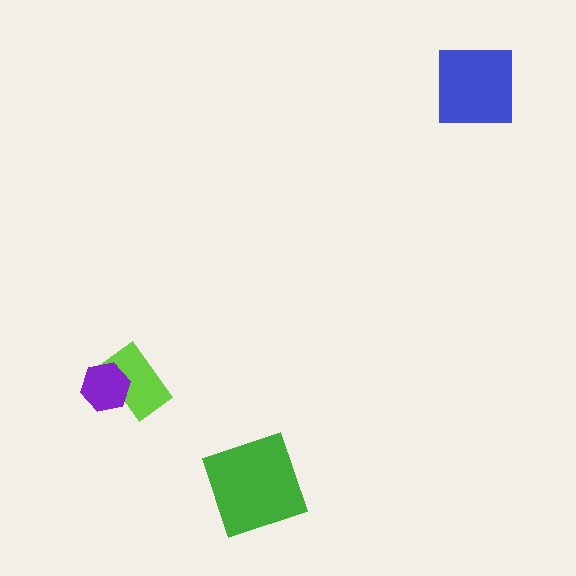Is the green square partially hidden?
No, no other shape covers it.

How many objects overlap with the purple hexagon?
1 object overlaps with the purple hexagon.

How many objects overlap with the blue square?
0 objects overlap with the blue square.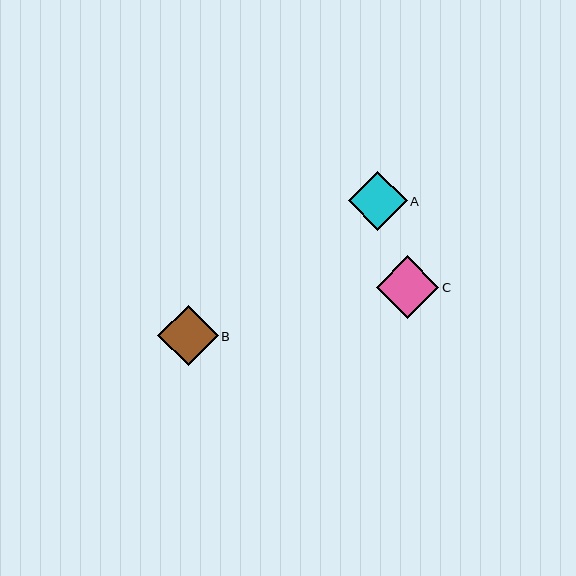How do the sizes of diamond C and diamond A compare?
Diamond C and diamond A are approximately the same size.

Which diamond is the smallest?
Diamond A is the smallest with a size of approximately 59 pixels.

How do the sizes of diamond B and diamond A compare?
Diamond B and diamond A are approximately the same size.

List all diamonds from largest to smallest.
From largest to smallest: C, B, A.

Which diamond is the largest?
Diamond C is the largest with a size of approximately 63 pixels.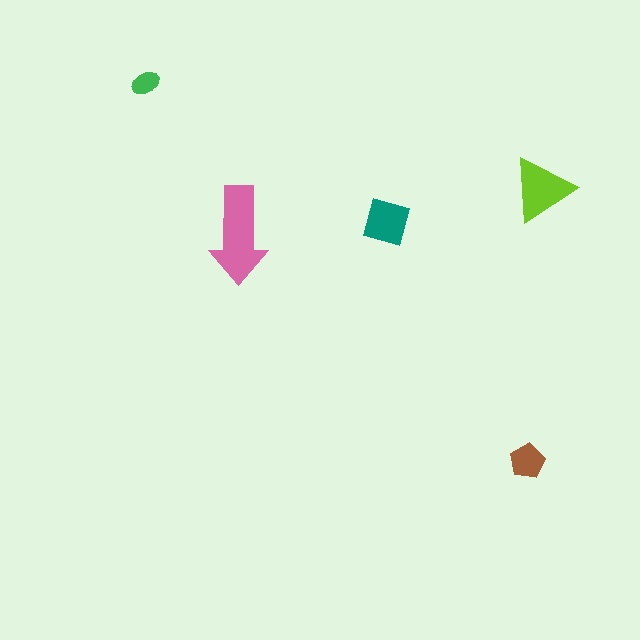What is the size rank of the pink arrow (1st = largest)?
1st.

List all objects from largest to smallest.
The pink arrow, the lime triangle, the teal square, the brown pentagon, the green ellipse.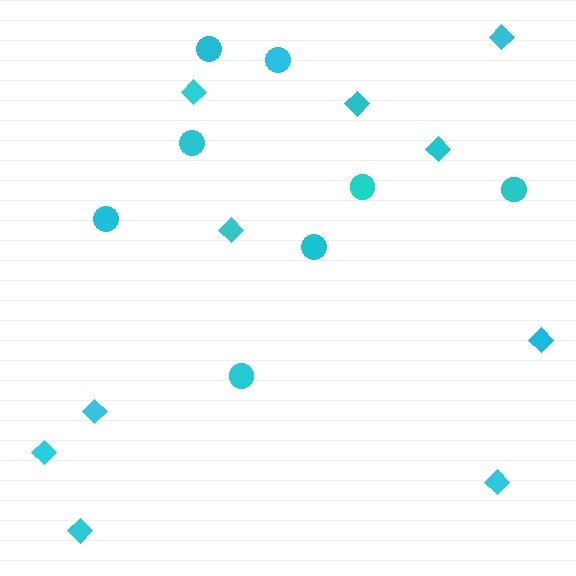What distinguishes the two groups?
There are 2 groups: one group of circles (8) and one group of diamonds (10).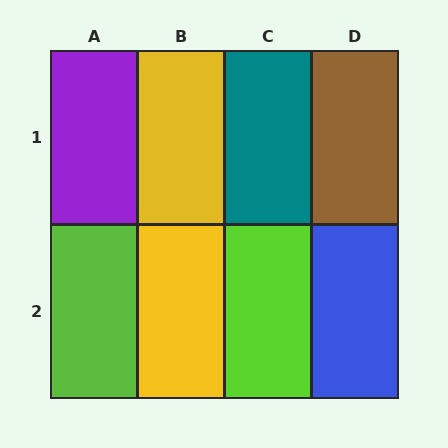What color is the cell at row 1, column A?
Purple.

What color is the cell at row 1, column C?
Teal.